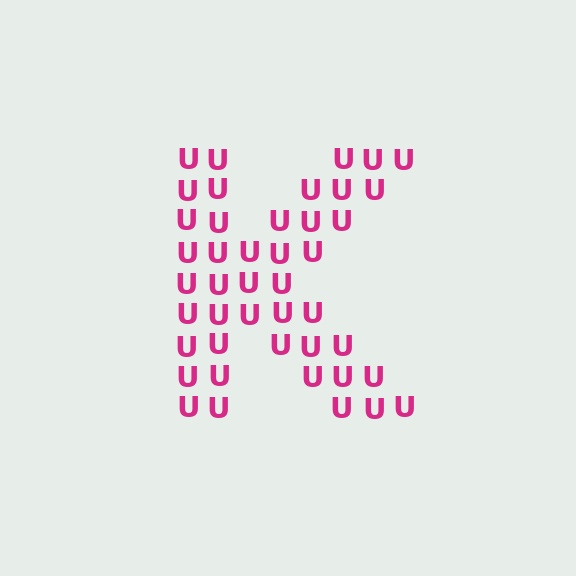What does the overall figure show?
The overall figure shows the letter K.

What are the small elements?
The small elements are letter U's.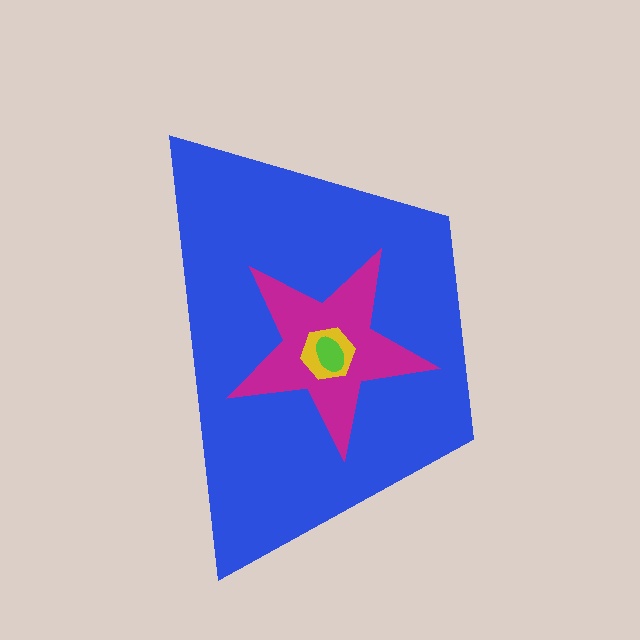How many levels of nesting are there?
4.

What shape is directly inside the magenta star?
The yellow hexagon.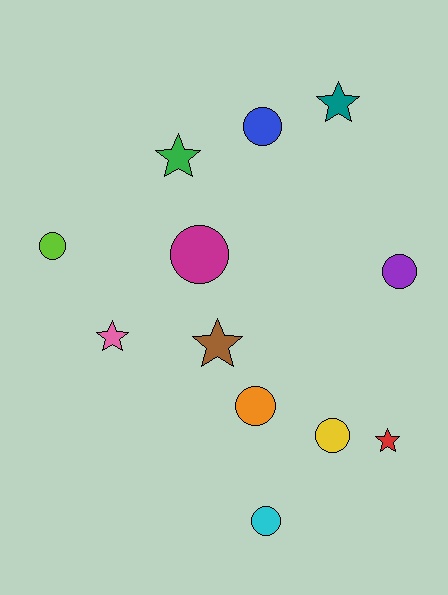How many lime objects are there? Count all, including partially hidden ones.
There is 1 lime object.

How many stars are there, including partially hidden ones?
There are 5 stars.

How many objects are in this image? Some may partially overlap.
There are 12 objects.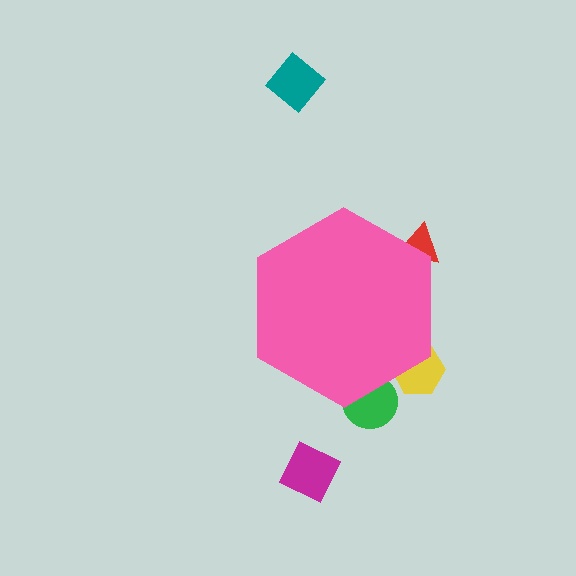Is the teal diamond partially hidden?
No, the teal diamond is fully visible.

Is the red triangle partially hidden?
Yes, the red triangle is partially hidden behind the pink hexagon.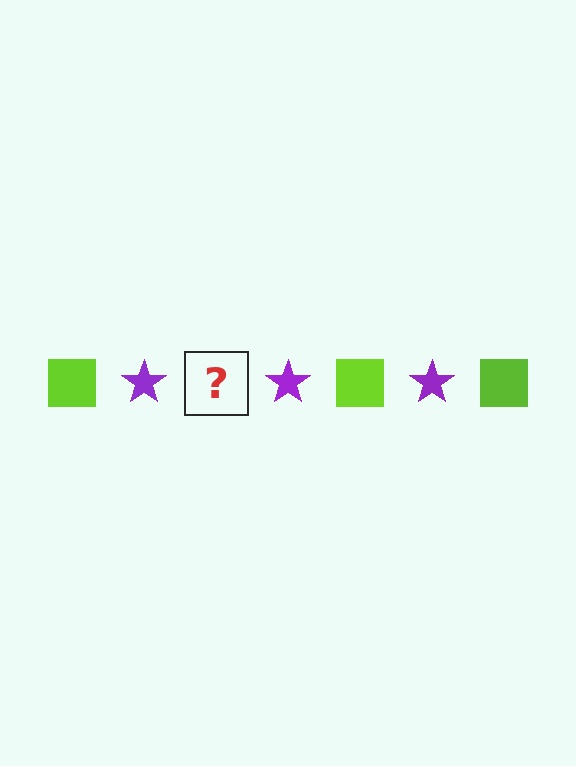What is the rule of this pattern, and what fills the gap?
The rule is that the pattern alternates between lime square and purple star. The gap should be filled with a lime square.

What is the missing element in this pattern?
The missing element is a lime square.